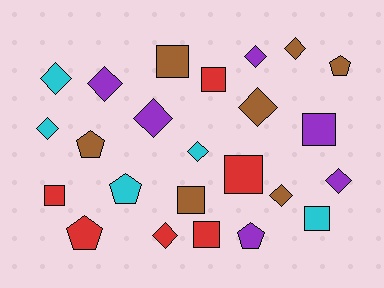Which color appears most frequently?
Brown, with 7 objects.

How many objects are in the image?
There are 24 objects.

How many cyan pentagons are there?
There is 1 cyan pentagon.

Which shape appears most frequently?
Diamond, with 11 objects.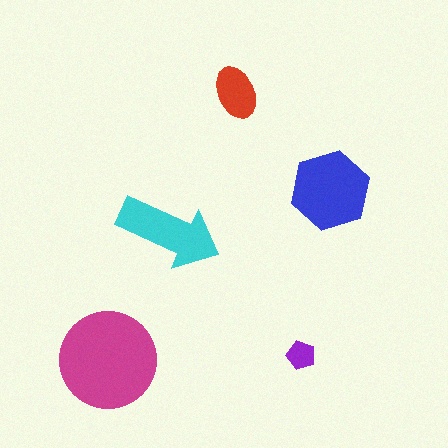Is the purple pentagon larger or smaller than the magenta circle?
Smaller.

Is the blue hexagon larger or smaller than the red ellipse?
Larger.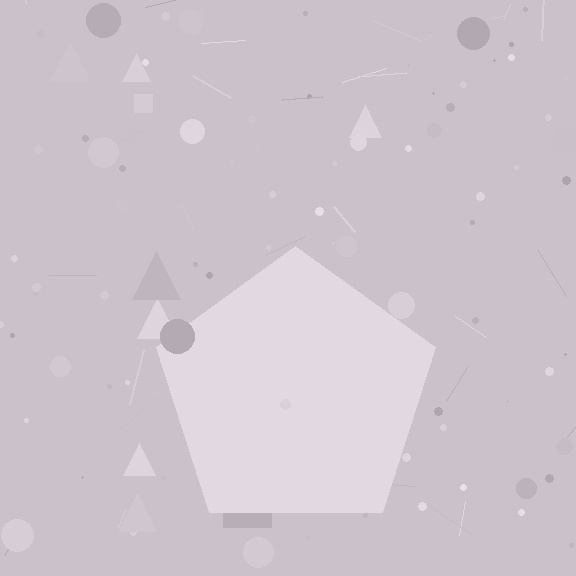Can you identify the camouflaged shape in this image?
The camouflaged shape is a pentagon.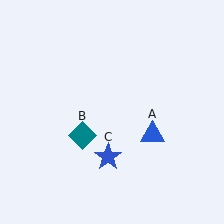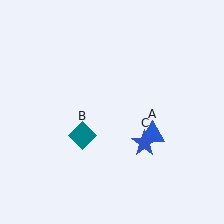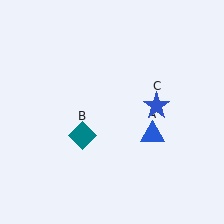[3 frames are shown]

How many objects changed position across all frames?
1 object changed position: blue star (object C).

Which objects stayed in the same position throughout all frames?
Blue triangle (object A) and teal diamond (object B) remained stationary.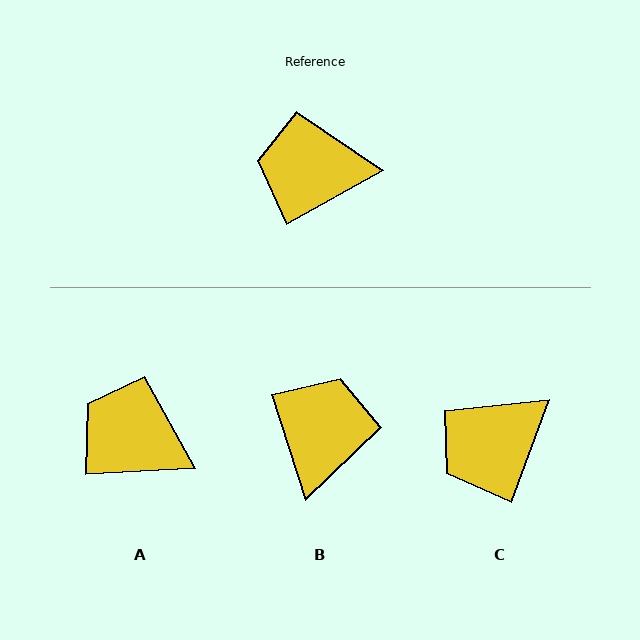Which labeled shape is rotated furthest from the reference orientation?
B, about 102 degrees away.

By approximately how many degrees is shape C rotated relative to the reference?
Approximately 41 degrees counter-clockwise.